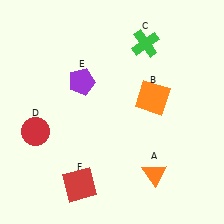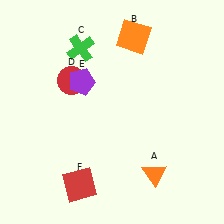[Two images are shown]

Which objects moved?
The objects that moved are: the orange square (B), the green cross (C), the red circle (D).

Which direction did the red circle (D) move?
The red circle (D) moved up.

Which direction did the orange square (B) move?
The orange square (B) moved up.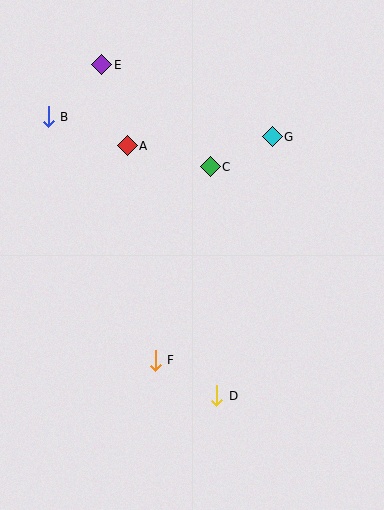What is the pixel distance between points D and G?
The distance between D and G is 265 pixels.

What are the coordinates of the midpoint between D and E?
The midpoint between D and E is at (159, 230).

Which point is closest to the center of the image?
Point C at (210, 167) is closest to the center.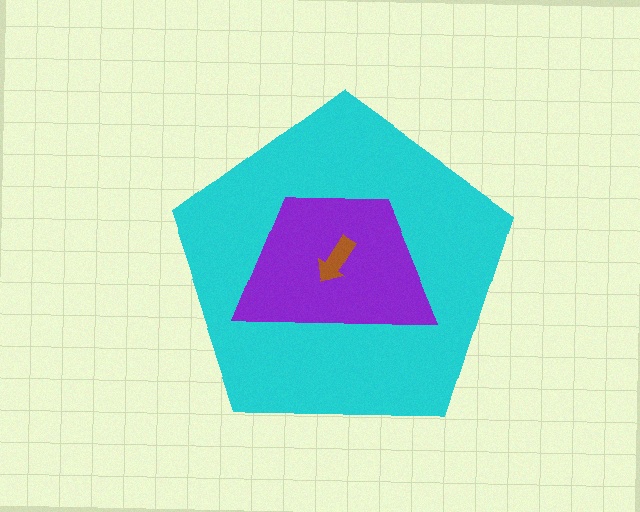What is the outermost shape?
The cyan pentagon.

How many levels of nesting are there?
3.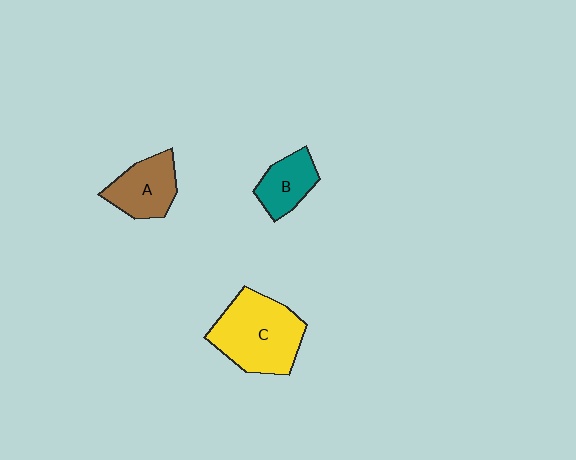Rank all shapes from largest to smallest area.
From largest to smallest: C (yellow), A (brown), B (teal).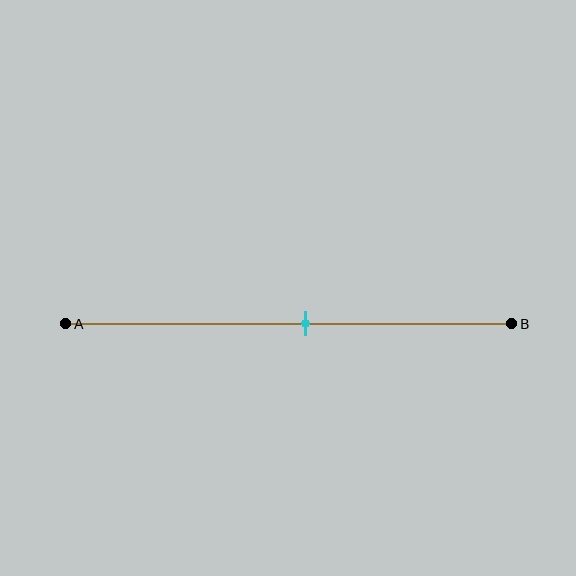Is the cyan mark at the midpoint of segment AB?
No, the mark is at about 55% from A, not at the 50% midpoint.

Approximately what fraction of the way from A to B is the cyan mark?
The cyan mark is approximately 55% of the way from A to B.